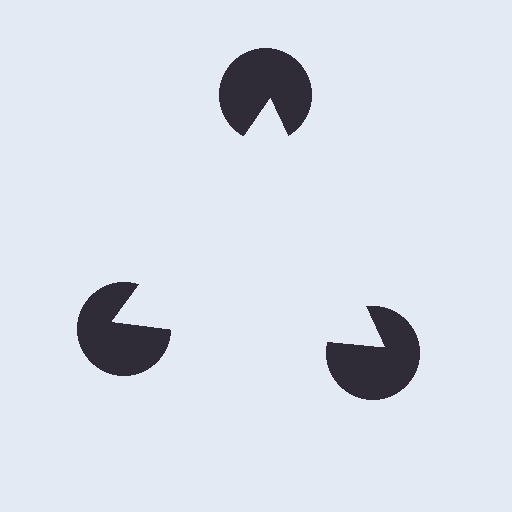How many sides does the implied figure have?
3 sides.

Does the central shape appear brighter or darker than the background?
It typically appears slightly brighter than the background, even though no actual brightness change is drawn.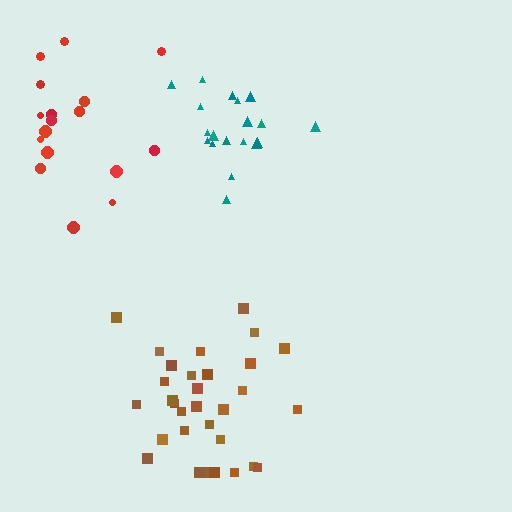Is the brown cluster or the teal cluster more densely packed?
Teal.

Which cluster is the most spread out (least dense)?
Red.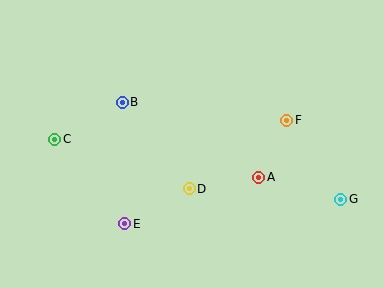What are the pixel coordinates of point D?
Point D is at (189, 189).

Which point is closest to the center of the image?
Point D at (189, 189) is closest to the center.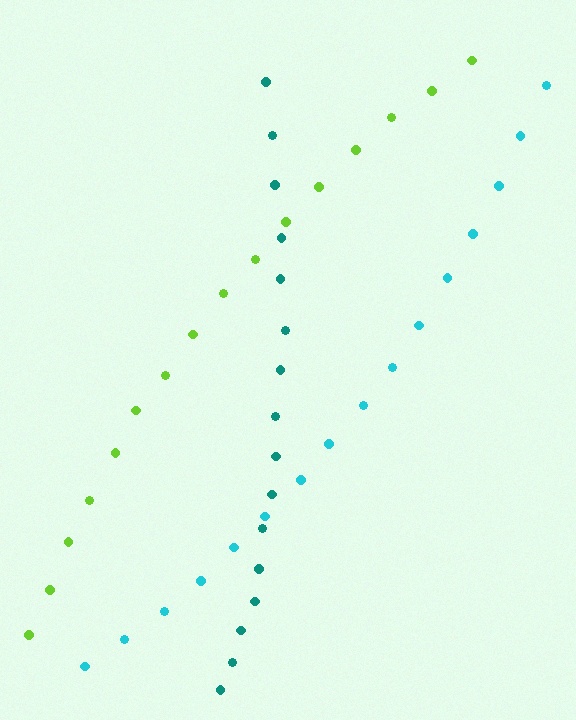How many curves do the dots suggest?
There are 3 distinct paths.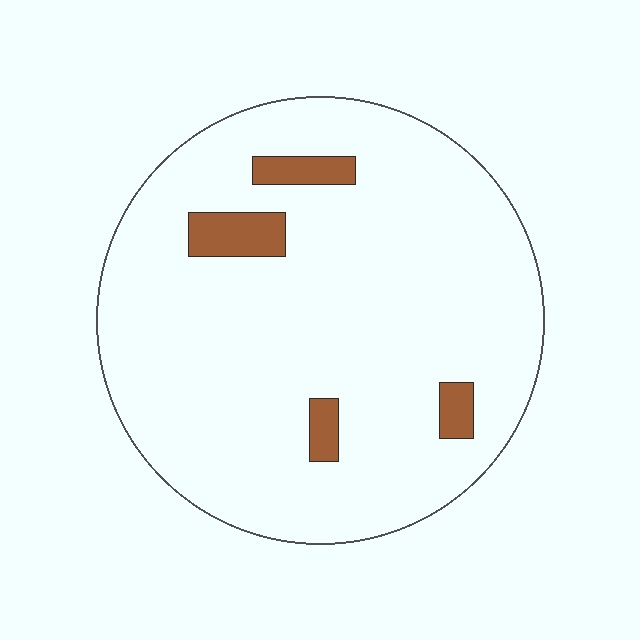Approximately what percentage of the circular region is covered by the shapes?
Approximately 5%.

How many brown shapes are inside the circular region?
4.